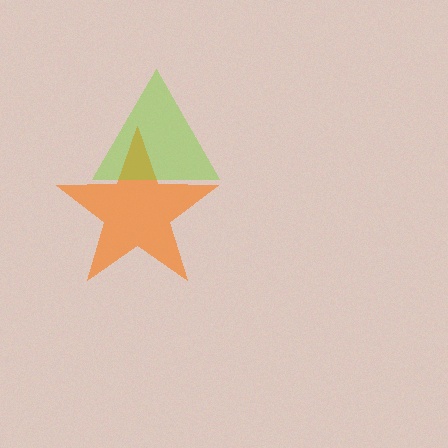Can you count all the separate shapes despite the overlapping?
Yes, there are 2 separate shapes.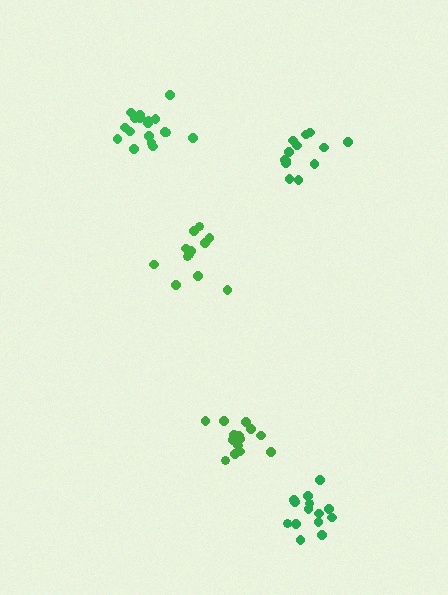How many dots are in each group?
Group 1: 18 dots, Group 2: 15 dots, Group 3: 13 dots, Group 4: 12 dots, Group 5: 14 dots (72 total).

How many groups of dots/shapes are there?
There are 5 groups.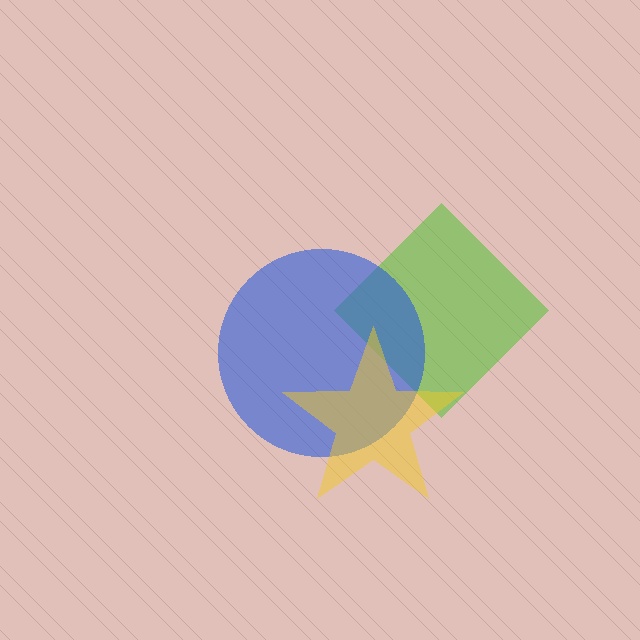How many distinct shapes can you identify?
There are 3 distinct shapes: a lime diamond, a blue circle, a yellow star.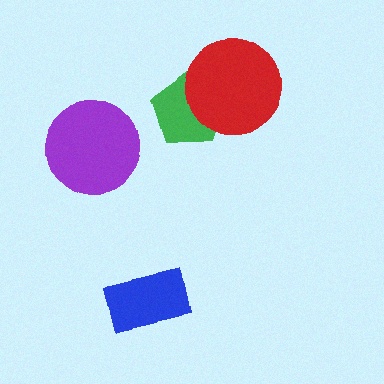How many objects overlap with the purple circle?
0 objects overlap with the purple circle.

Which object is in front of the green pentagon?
The red circle is in front of the green pentagon.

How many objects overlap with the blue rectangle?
0 objects overlap with the blue rectangle.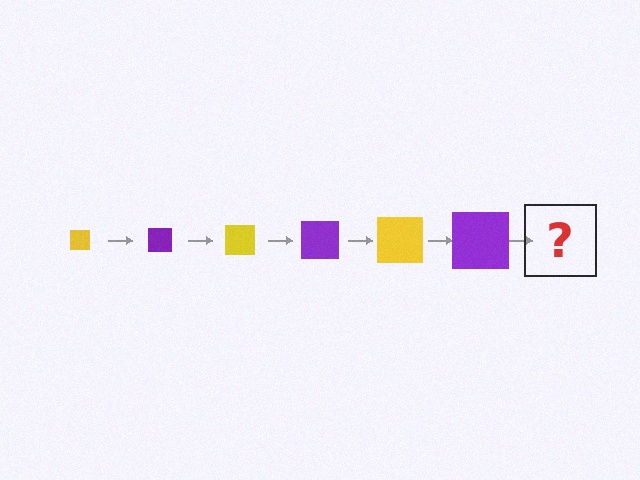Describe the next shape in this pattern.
It should be a yellow square, larger than the previous one.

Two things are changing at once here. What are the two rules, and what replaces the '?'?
The two rules are that the square grows larger each step and the color cycles through yellow and purple. The '?' should be a yellow square, larger than the previous one.